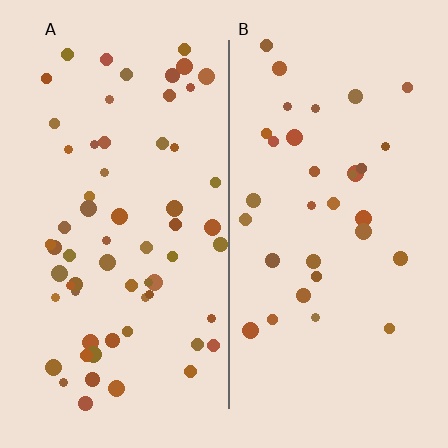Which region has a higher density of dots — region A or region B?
A (the left).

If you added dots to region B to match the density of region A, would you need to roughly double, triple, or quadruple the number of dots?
Approximately double.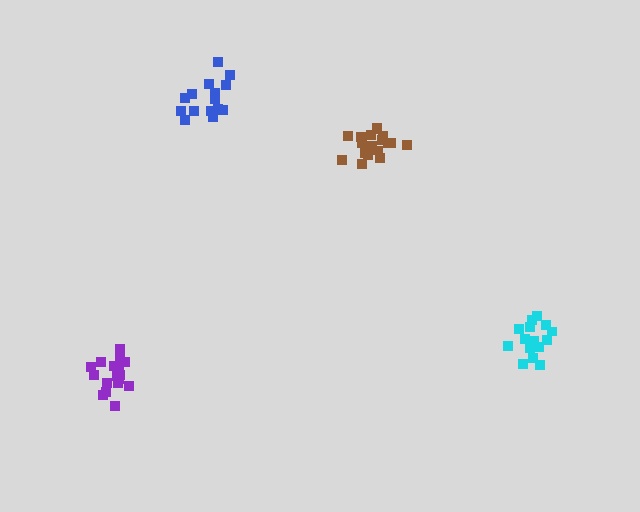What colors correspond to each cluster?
The clusters are colored: purple, cyan, blue, brown.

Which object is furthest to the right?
The cyan cluster is rightmost.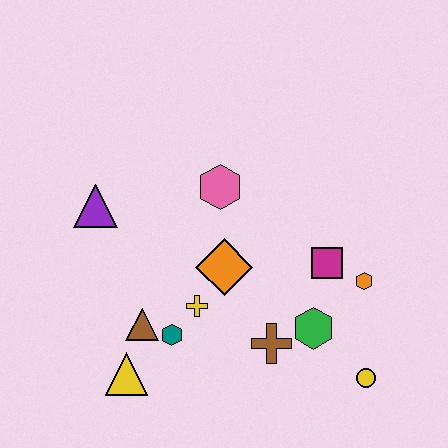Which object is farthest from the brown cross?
The purple triangle is farthest from the brown cross.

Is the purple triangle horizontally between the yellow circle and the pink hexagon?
No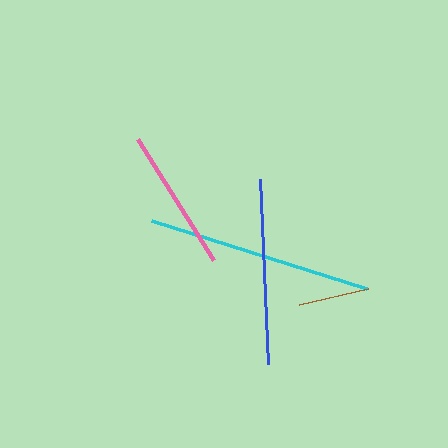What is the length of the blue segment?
The blue segment is approximately 185 pixels long.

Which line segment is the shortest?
The brown line is the shortest at approximately 71 pixels.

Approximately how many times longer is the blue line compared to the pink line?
The blue line is approximately 1.3 times the length of the pink line.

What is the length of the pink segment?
The pink segment is approximately 143 pixels long.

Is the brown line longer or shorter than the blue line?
The blue line is longer than the brown line.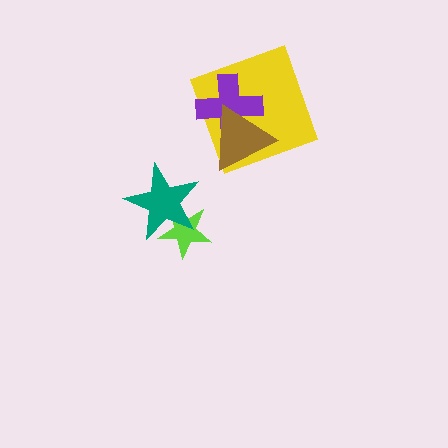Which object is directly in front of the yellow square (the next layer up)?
The purple cross is directly in front of the yellow square.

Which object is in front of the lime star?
The teal star is in front of the lime star.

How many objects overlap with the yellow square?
2 objects overlap with the yellow square.